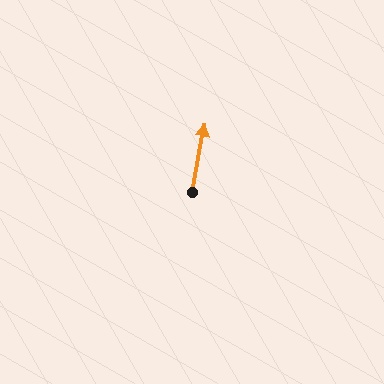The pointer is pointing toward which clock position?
Roughly 12 o'clock.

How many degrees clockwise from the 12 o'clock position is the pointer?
Approximately 11 degrees.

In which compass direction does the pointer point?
North.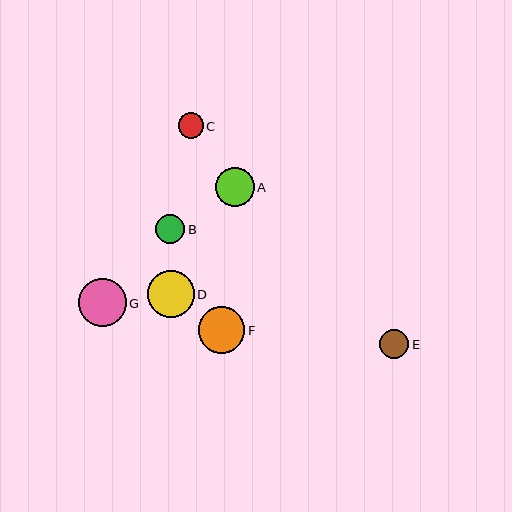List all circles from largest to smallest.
From largest to smallest: G, F, D, A, B, E, C.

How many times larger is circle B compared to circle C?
Circle B is approximately 1.2 times the size of circle C.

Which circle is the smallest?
Circle C is the smallest with a size of approximately 25 pixels.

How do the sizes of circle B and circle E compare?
Circle B and circle E are approximately the same size.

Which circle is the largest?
Circle G is the largest with a size of approximately 48 pixels.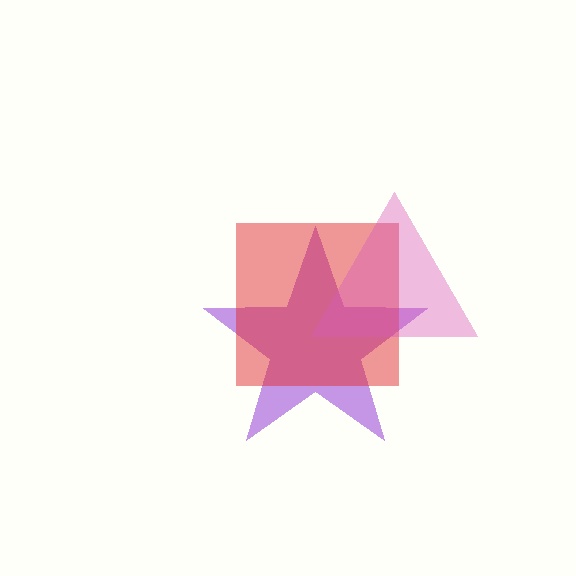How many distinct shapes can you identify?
There are 3 distinct shapes: a purple star, a red square, a pink triangle.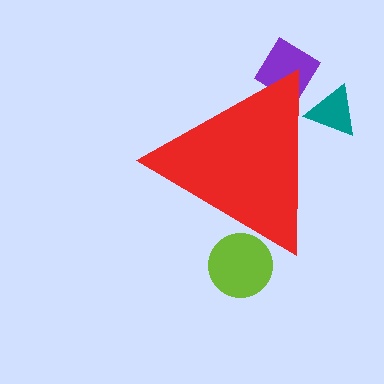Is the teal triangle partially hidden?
Yes, the teal triangle is partially hidden behind the red triangle.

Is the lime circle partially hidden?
Yes, the lime circle is partially hidden behind the red triangle.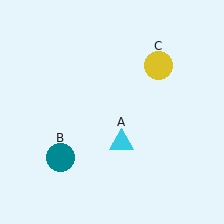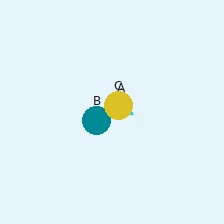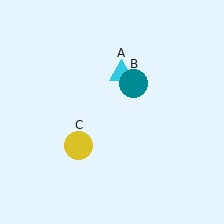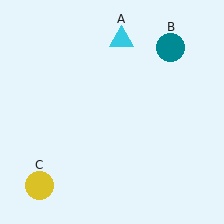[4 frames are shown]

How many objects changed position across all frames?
3 objects changed position: cyan triangle (object A), teal circle (object B), yellow circle (object C).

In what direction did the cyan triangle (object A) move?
The cyan triangle (object A) moved up.